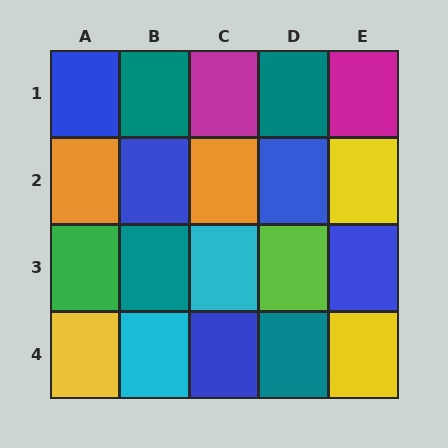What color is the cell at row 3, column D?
Lime.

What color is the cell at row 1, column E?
Magenta.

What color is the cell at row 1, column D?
Teal.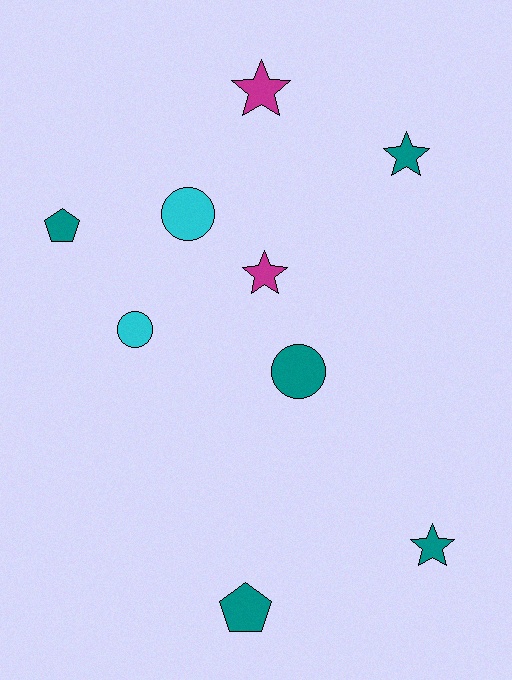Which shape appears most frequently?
Star, with 4 objects.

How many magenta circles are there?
There are no magenta circles.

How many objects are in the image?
There are 9 objects.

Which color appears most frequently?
Teal, with 5 objects.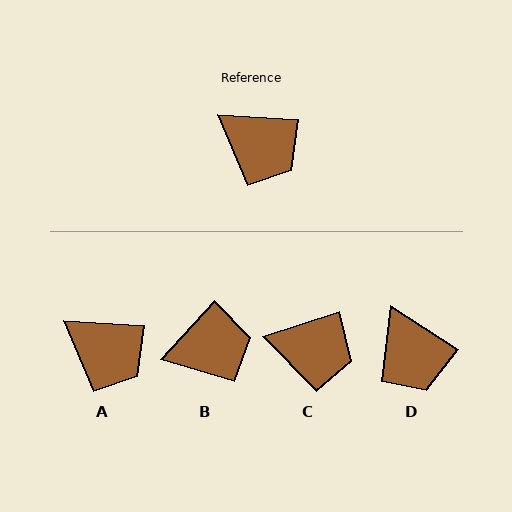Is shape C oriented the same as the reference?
No, it is off by about 21 degrees.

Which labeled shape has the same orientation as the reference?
A.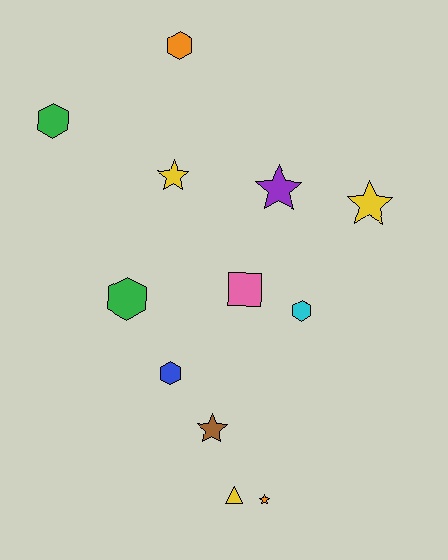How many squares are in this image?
There is 1 square.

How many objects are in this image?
There are 12 objects.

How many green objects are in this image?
There are 2 green objects.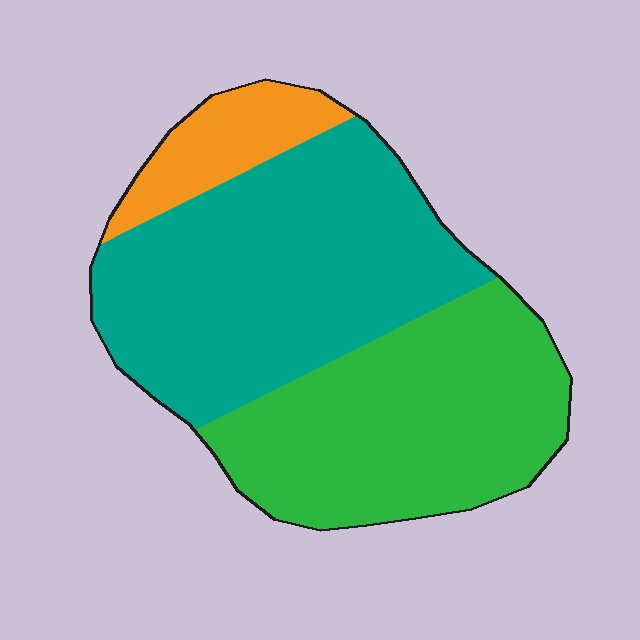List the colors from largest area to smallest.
From largest to smallest: teal, green, orange.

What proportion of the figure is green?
Green takes up about two fifths (2/5) of the figure.